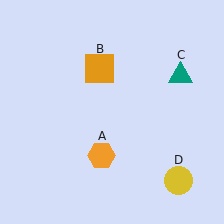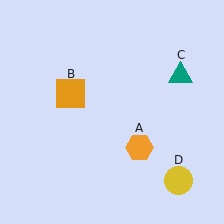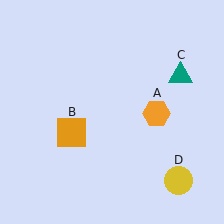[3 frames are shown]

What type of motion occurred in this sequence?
The orange hexagon (object A), orange square (object B) rotated counterclockwise around the center of the scene.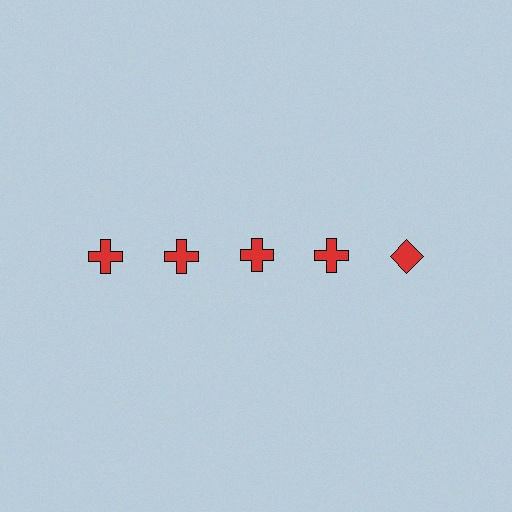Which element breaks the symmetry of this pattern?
The red diamond in the top row, rightmost column breaks the symmetry. All other shapes are red crosses.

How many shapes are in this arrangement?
There are 5 shapes arranged in a grid pattern.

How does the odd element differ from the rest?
It has a different shape: diamond instead of cross.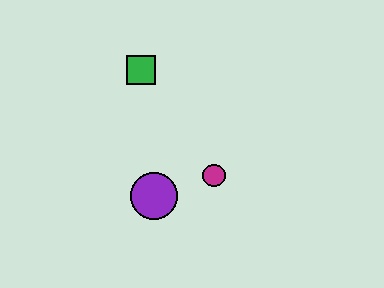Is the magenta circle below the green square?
Yes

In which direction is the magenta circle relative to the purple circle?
The magenta circle is to the right of the purple circle.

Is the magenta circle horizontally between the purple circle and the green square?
No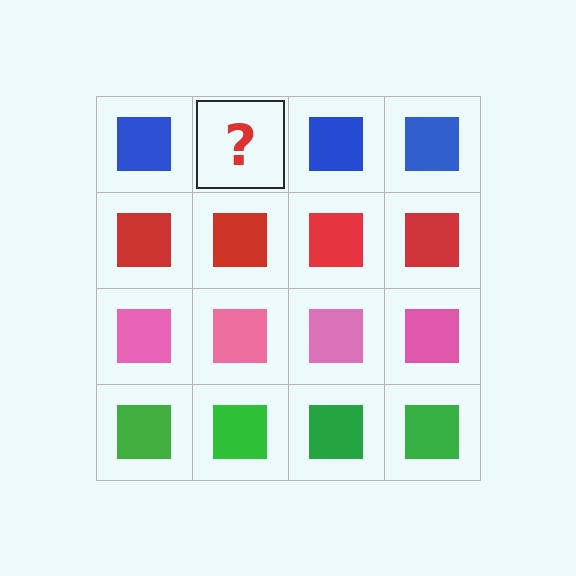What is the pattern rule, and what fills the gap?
The rule is that each row has a consistent color. The gap should be filled with a blue square.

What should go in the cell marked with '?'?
The missing cell should contain a blue square.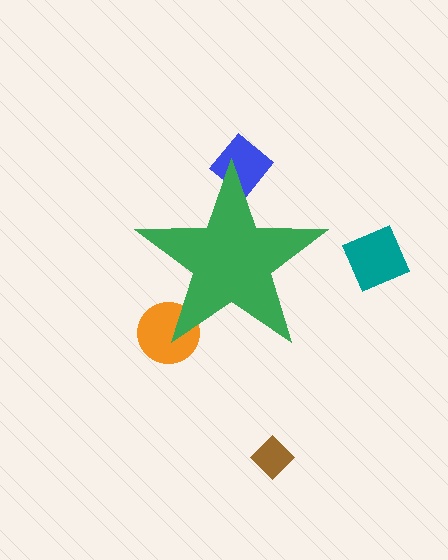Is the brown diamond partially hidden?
No, the brown diamond is fully visible.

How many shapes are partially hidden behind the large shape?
2 shapes are partially hidden.